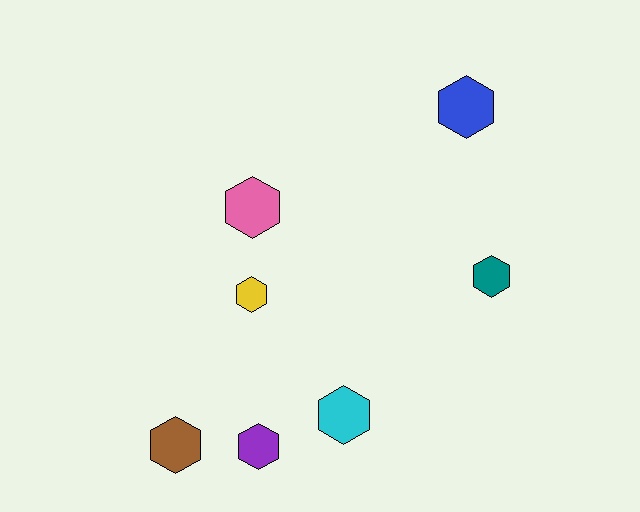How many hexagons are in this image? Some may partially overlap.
There are 7 hexagons.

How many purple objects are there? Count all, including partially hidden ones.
There is 1 purple object.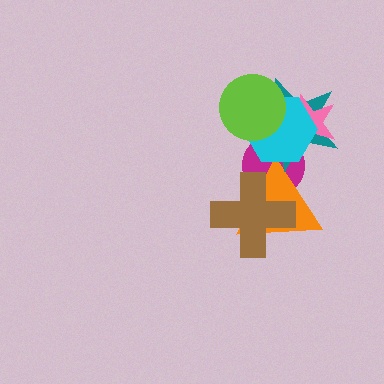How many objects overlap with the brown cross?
2 objects overlap with the brown cross.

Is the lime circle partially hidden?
No, no other shape covers it.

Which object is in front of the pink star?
The cyan hexagon is in front of the pink star.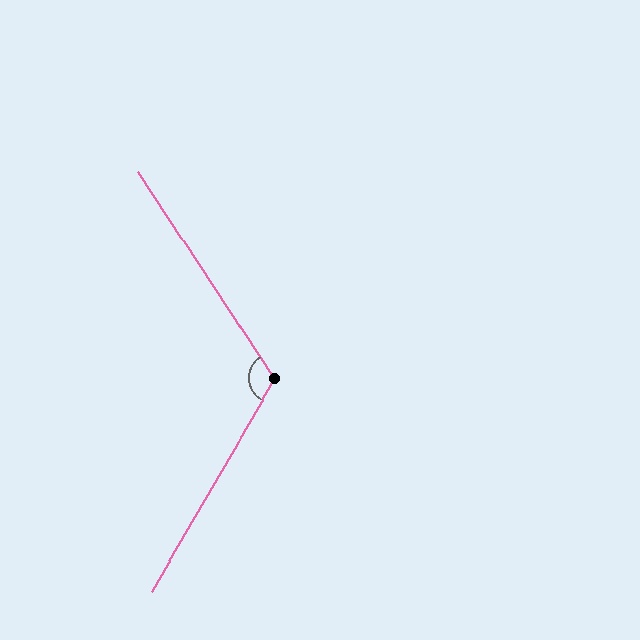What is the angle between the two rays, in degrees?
Approximately 117 degrees.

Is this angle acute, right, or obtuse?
It is obtuse.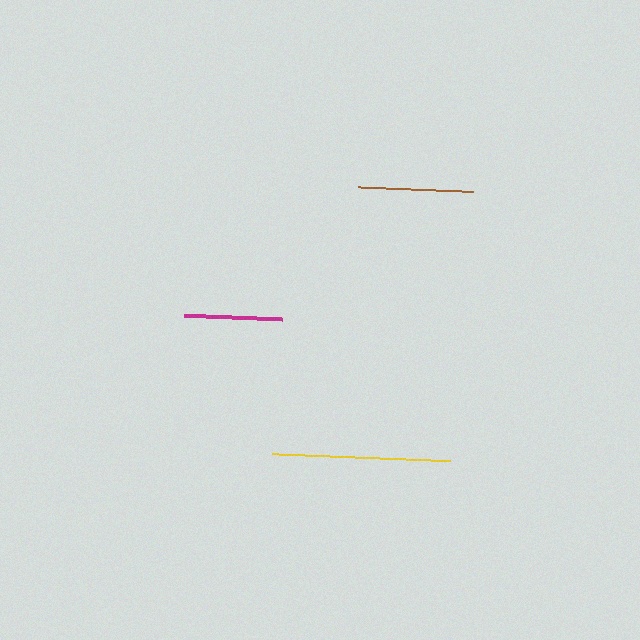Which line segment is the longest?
The yellow line is the longest at approximately 178 pixels.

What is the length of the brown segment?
The brown segment is approximately 115 pixels long.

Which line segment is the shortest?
The magenta line is the shortest at approximately 98 pixels.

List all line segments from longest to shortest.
From longest to shortest: yellow, brown, magenta.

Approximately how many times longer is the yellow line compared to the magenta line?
The yellow line is approximately 1.8 times the length of the magenta line.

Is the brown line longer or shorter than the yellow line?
The yellow line is longer than the brown line.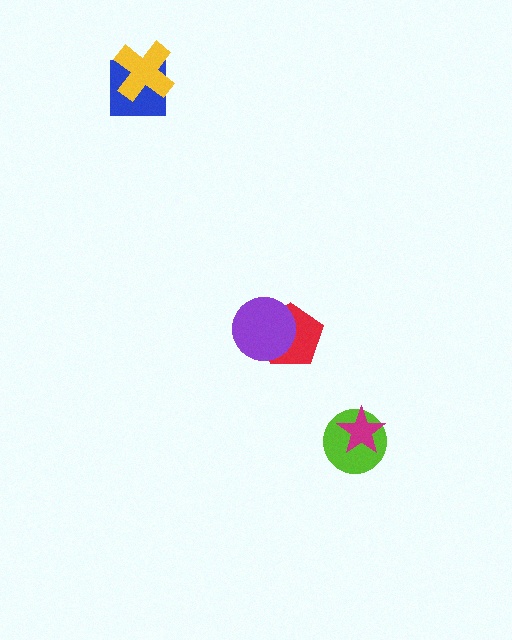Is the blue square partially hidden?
Yes, it is partially covered by another shape.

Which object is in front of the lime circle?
The magenta star is in front of the lime circle.